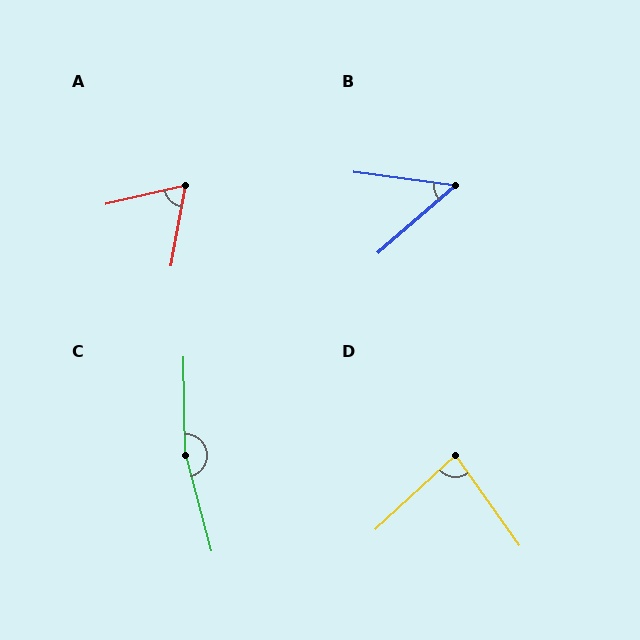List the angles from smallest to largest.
B (49°), A (67°), D (82°), C (166°).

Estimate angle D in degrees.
Approximately 82 degrees.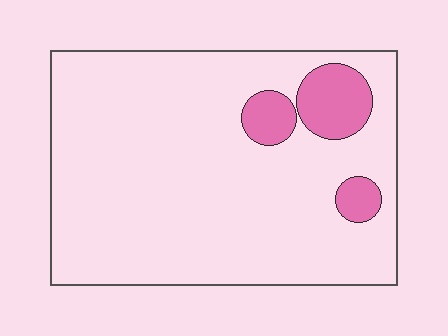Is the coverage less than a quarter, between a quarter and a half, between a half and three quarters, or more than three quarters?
Less than a quarter.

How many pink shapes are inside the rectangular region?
3.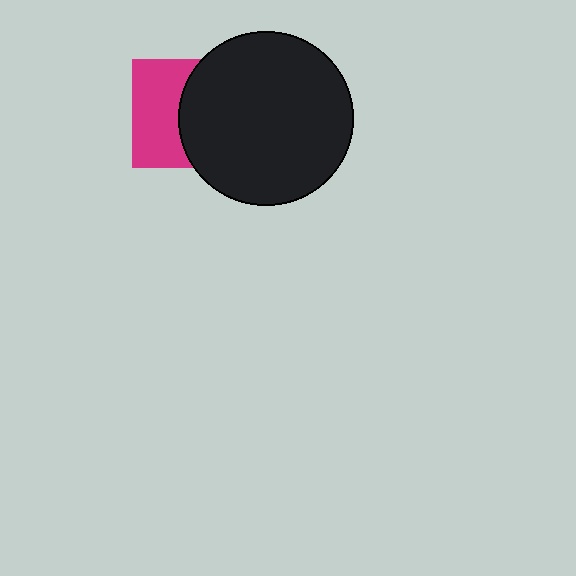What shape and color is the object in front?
The object in front is a black circle.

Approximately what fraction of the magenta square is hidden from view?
Roughly 52% of the magenta square is hidden behind the black circle.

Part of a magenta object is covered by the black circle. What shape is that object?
It is a square.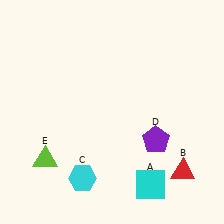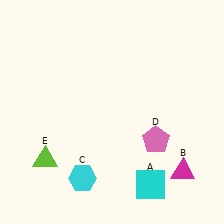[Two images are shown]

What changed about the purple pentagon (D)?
In Image 1, D is purple. In Image 2, it changed to pink.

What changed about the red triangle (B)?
In Image 1, B is red. In Image 2, it changed to magenta.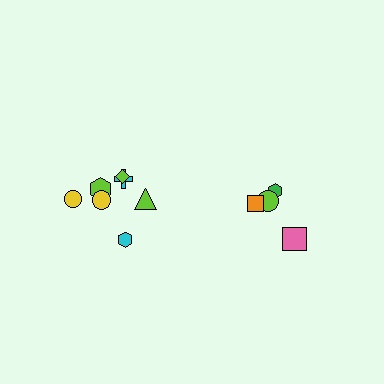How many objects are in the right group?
There are 4 objects.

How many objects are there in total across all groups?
There are 11 objects.